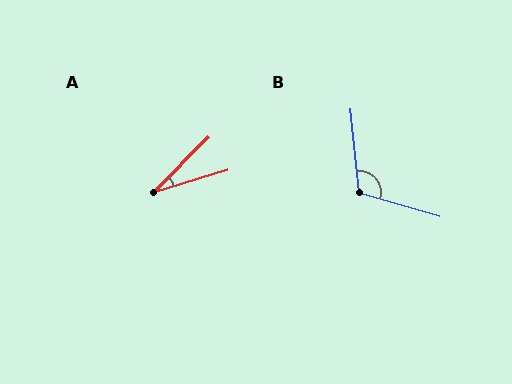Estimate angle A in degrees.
Approximately 28 degrees.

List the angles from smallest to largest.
A (28°), B (112°).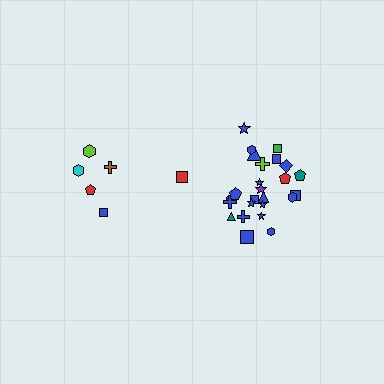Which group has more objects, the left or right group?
The right group.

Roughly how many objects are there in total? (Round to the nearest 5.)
Roughly 30 objects in total.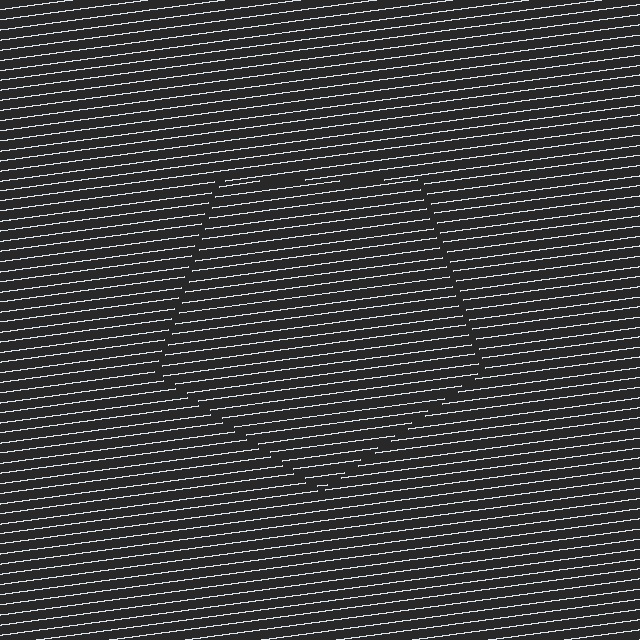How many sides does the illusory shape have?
5 sides — the line-ends trace a pentagon.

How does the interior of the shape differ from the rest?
The interior of the shape contains the same grating, shifted by half a period — the contour is defined by the phase discontinuity where line-ends from the inner and outer gratings abut.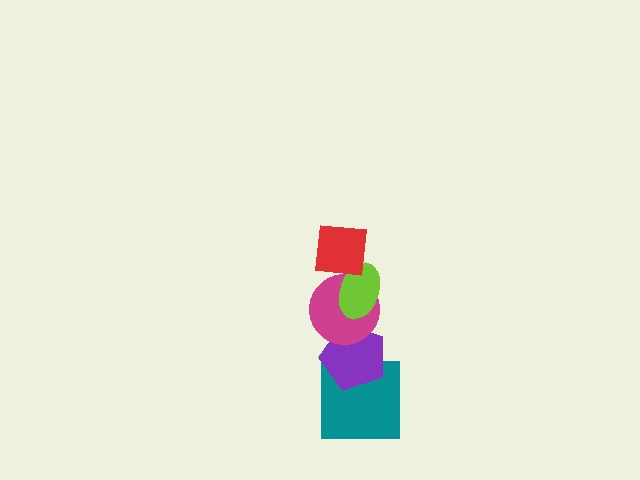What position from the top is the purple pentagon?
The purple pentagon is 4th from the top.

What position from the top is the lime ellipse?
The lime ellipse is 2nd from the top.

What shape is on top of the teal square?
The purple pentagon is on top of the teal square.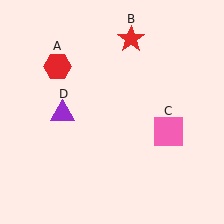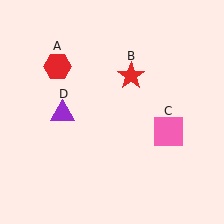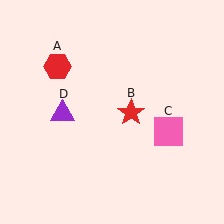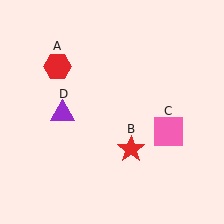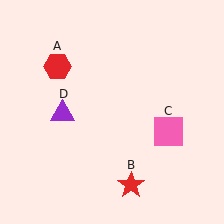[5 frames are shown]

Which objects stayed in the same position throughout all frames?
Red hexagon (object A) and pink square (object C) and purple triangle (object D) remained stationary.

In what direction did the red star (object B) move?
The red star (object B) moved down.